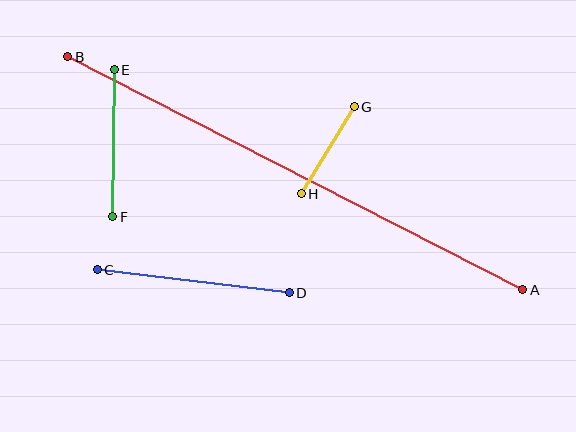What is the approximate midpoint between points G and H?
The midpoint is at approximately (328, 150) pixels.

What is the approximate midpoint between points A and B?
The midpoint is at approximately (295, 173) pixels.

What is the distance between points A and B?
The distance is approximately 511 pixels.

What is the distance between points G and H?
The distance is approximately 102 pixels.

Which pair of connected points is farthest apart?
Points A and B are farthest apart.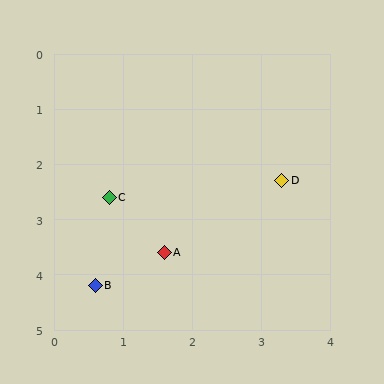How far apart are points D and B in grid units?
Points D and B are about 3.3 grid units apart.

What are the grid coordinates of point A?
Point A is at approximately (1.6, 3.6).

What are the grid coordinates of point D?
Point D is at approximately (3.3, 2.3).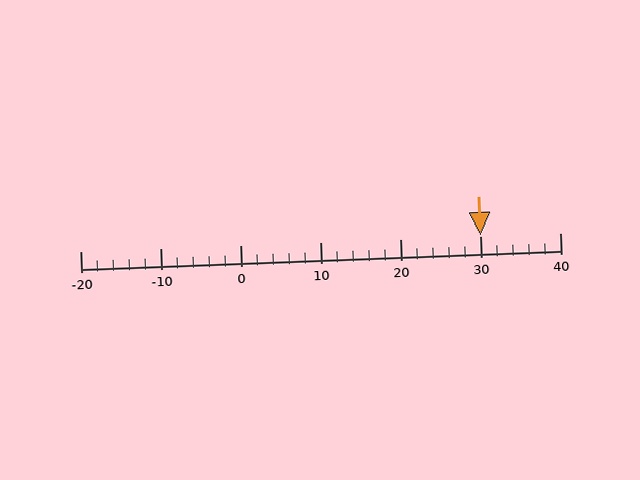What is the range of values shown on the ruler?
The ruler shows values from -20 to 40.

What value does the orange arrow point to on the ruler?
The orange arrow points to approximately 30.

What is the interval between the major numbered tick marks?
The major tick marks are spaced 10 units apart.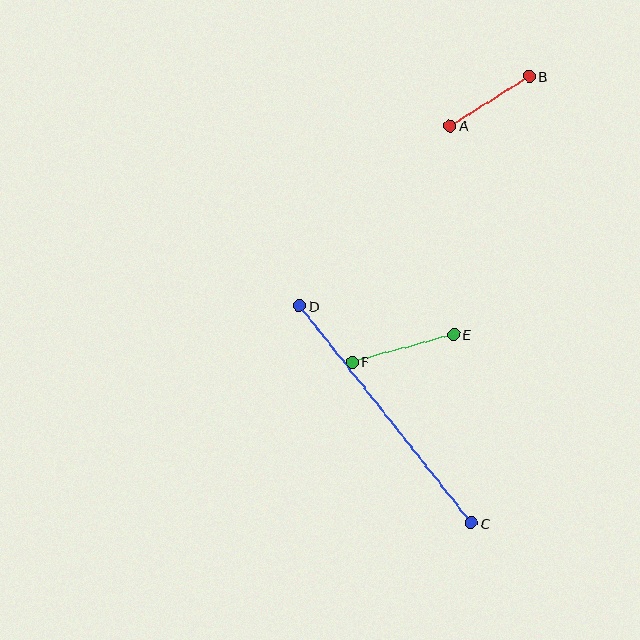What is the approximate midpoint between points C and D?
The midpoint is at approximately (386, 414) pixels.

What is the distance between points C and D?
The distance is approximately 277 pixels.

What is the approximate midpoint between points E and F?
The midpoint is at approximately (403, 348) pixels.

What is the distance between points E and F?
The distance is approximately 105 pixels.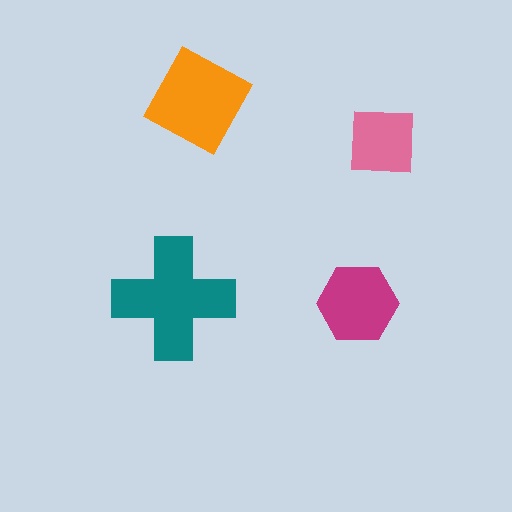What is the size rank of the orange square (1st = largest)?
2nd.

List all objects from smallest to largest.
The pink square, the magenta hexagon, the orange square, the teal cross.